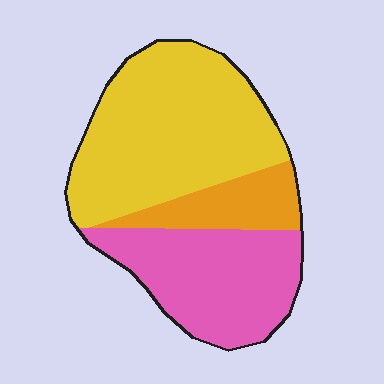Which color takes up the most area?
Yellow, at roughly 50%.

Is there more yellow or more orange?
Yellow.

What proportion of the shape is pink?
Pink takes up about one third (1/3) of the shape.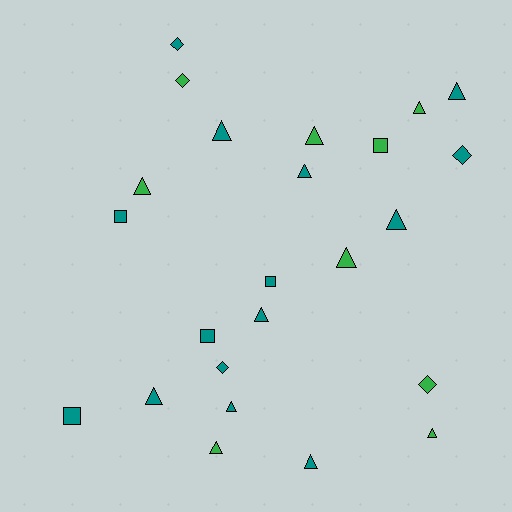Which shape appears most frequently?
Triangle, with 14 objects.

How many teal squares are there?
There are 4 teal squares.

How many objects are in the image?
There are 24 objects.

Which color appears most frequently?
Teal, with 15 objects.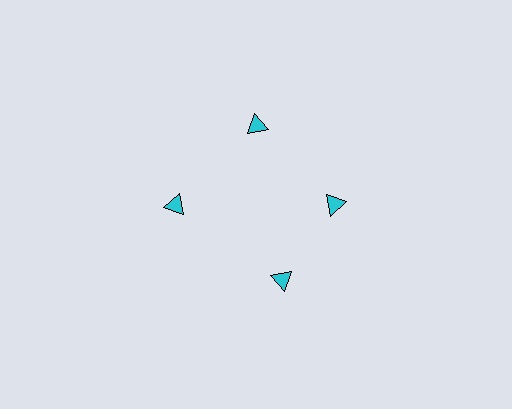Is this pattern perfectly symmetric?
No. The 4 cyan triangles are arranged in a ring, but one element near the 6 o'clock position is rotated out of alignment along the ring, breaking the 4-fold rotational symmetry.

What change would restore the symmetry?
The symmetry would be restored by rotating it back into even spacing with its neighbors so that all 4 triangles sit at equal angles and equal distance from the center.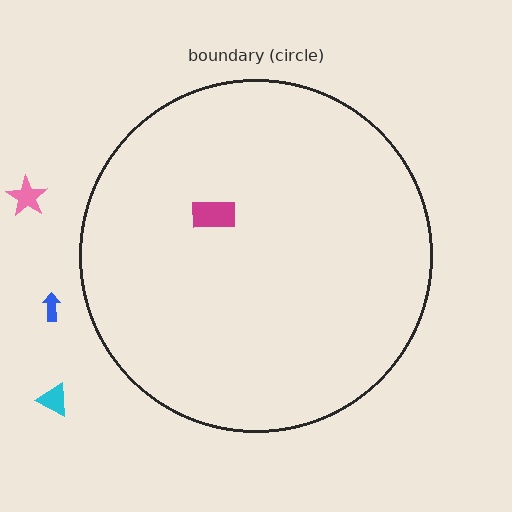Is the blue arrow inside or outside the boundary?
Outside.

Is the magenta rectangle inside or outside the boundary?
Inside.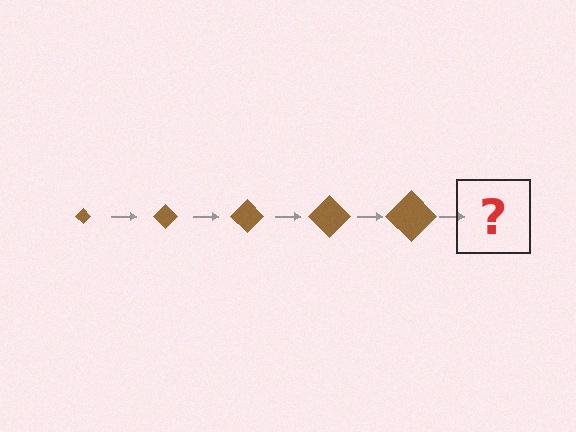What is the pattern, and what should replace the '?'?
The pattern is that the diamond gets progressively larger each step. The '?' should be a brown diamond, larger than the previous one.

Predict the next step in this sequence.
The next step is a brown diamond, larger than the previous one.